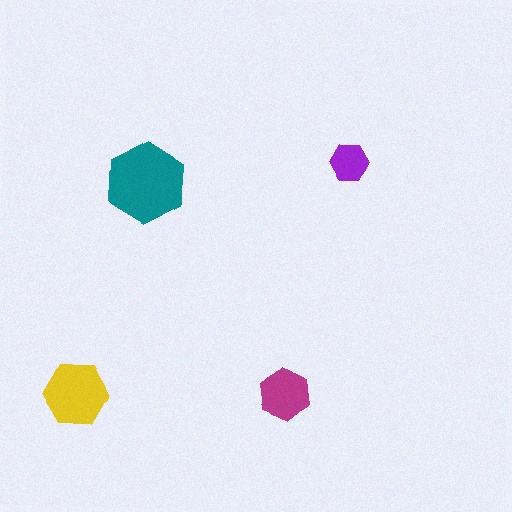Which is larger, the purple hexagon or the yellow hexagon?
The yellow one.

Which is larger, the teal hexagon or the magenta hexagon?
The teal one.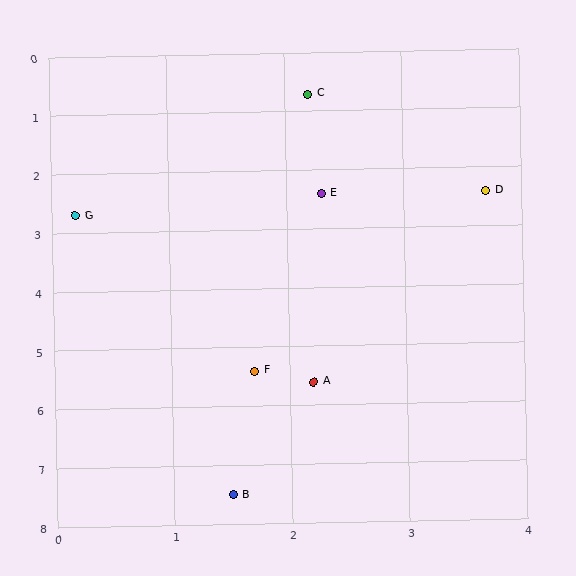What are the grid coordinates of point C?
Point C is at approximately (2.2, 0.7).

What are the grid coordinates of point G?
Point G is at approximately (0.2, 2.7).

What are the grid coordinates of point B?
Point B is at approximately (1.5, 7.5).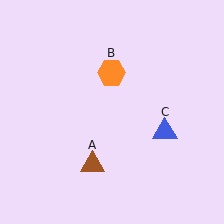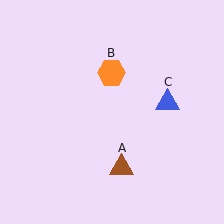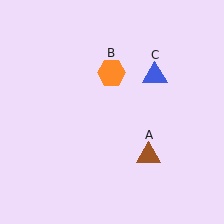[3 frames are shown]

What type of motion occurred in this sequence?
The brown triangle (object A), blue triangle (object C) rotated counterclockwise around the center of the scene.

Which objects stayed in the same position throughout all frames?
Orange hexagon (object B) remained stationary.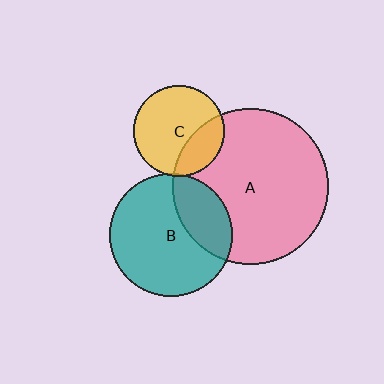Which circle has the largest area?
Circle A (pink).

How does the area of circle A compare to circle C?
Approximately 2.9 times.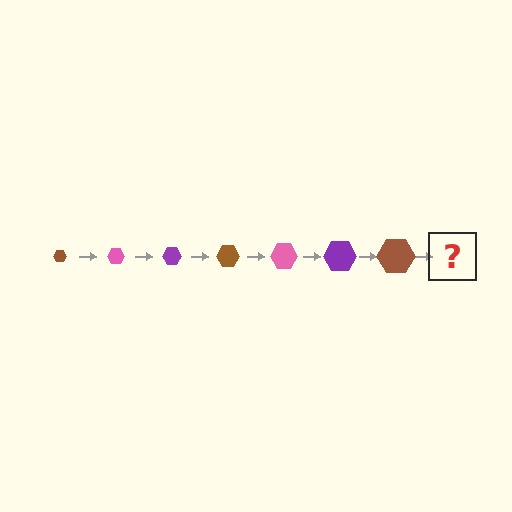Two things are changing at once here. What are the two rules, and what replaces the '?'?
The two rules are that the hexagon grows larger each step and the color cycles through brown, pink, and purple. The '?' should be a pink hexagon, larger than the previous one.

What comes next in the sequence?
The next element should be a pink hexagon, larger than the previous one.